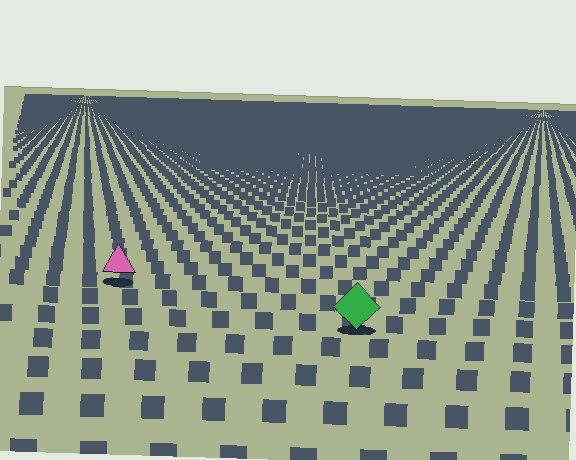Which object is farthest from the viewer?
The pink triangle is farthest from the viewer. It appears smaller and the ground texture around it is denser.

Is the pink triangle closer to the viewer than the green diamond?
No. The green diamond is closer — you can tell from the texture gradient: the ground texture is coarser near it.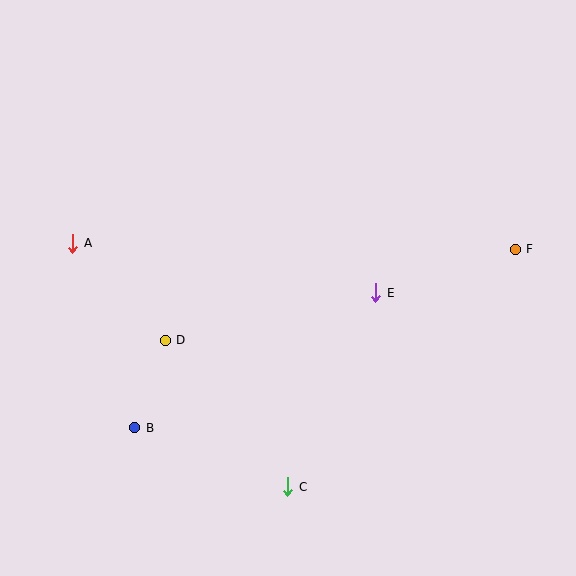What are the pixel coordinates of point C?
Point C is at (288, 487).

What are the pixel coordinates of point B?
Point B is at (135, 428).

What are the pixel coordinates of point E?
Point E is at (376, 293).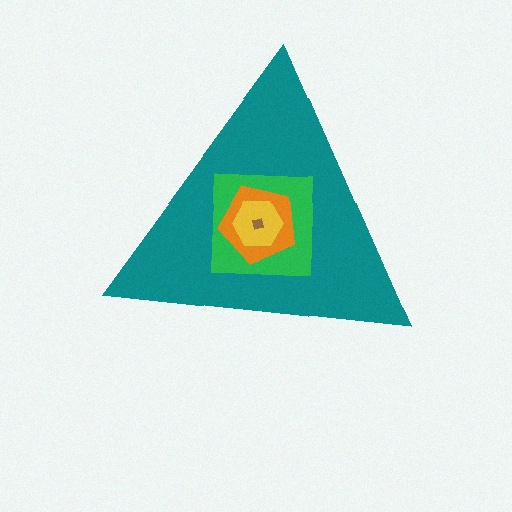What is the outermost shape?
The teal triangle.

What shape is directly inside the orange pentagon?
The yellow hexagon.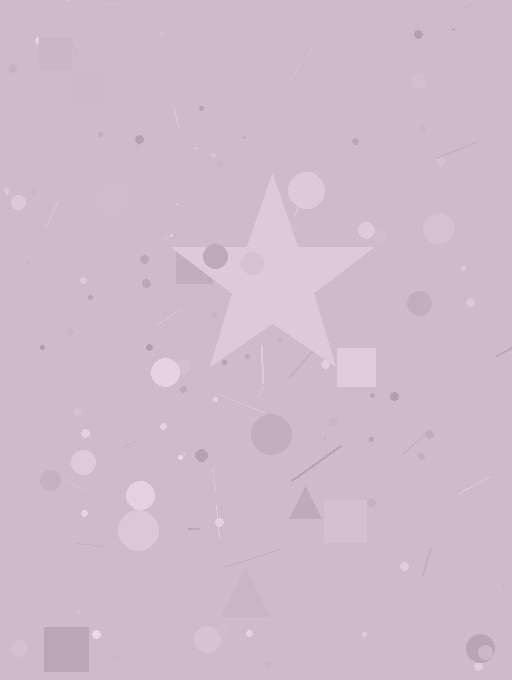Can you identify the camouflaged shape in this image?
The camouflaged shape is a star.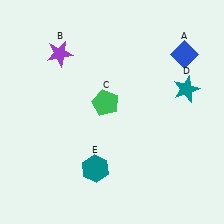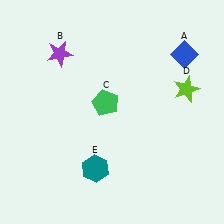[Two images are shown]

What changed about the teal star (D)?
In Image 1, D is teal. In Image 2, it changed to lime.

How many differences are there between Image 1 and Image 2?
There is 1 difference between the two images.